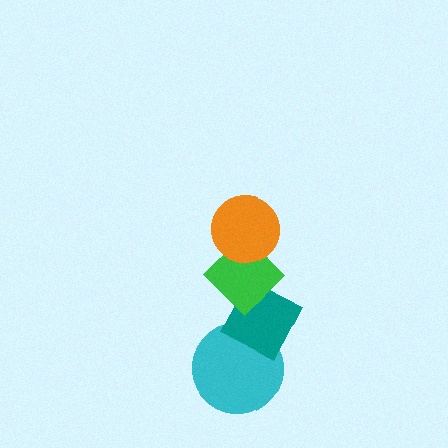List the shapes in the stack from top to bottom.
From top to bottom: the orange circle, the green diamond, the teal diamond, the cyan circle.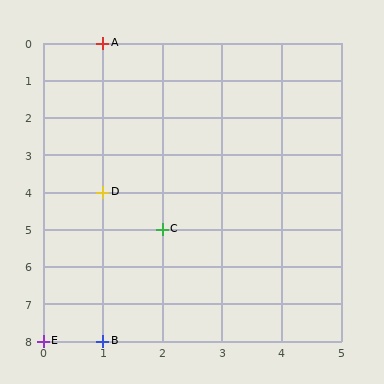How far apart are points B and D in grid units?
Points B and D are 4 rows apart.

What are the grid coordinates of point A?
Point A is at grid coordinates (1, 0).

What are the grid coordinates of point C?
Point C is at grid coordinates (2, 5).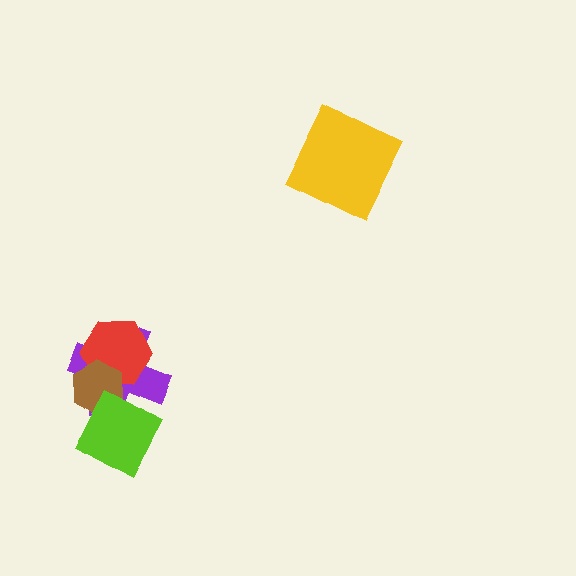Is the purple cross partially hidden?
Yes, it is partially covered by another shape.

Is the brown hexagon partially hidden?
Yes, it is partially covered by another shape.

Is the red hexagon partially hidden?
Yes, it is partially covered by another shape.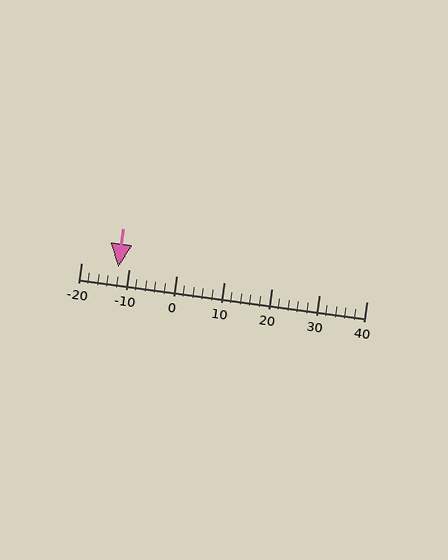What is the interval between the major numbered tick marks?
The major tick marks are spaced 10 units apart.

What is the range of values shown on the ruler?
The ruler shows values from -20 to 40.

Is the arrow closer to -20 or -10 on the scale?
The arrow is closer to -10.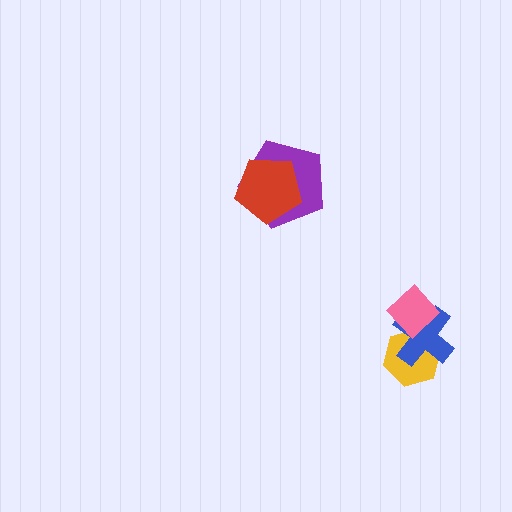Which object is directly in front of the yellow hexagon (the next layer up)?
The blue cross is directly in front of the yellow hexagon.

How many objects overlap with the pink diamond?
2 objects overlap with the pink diamond.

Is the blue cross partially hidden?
Yes, it is partially covered by another shape.